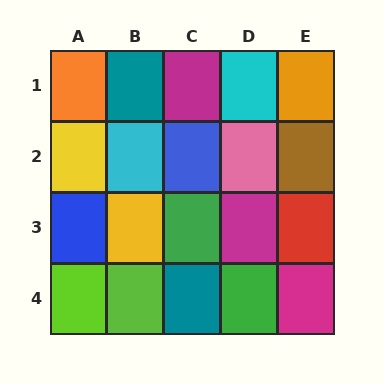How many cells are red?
1 cell is red.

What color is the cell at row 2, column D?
Pink.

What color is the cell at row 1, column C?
Magenta.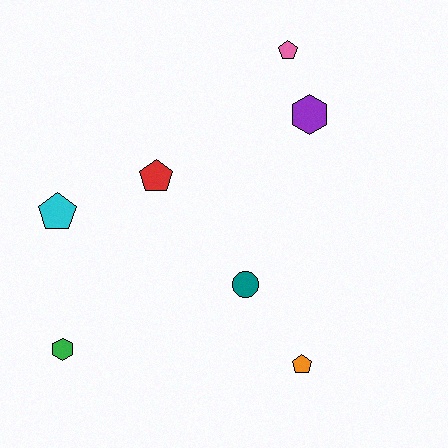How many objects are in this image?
There are 7 objects.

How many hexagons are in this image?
There are 2 hexagons.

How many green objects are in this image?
There is 1 green object.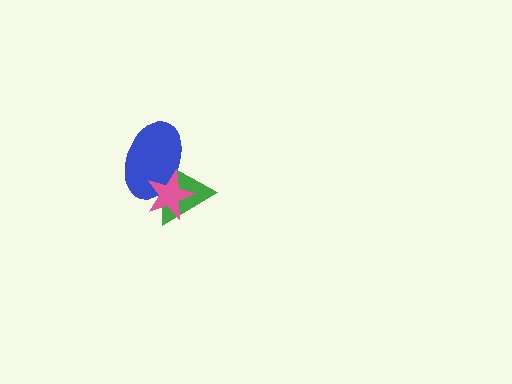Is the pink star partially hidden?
No, no other shape covers it.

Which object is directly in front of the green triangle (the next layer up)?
The blue ellipse is directly in front of the green triangle.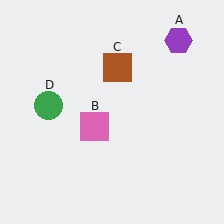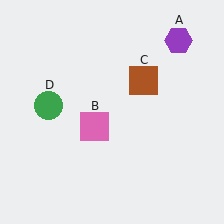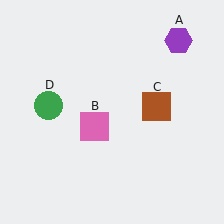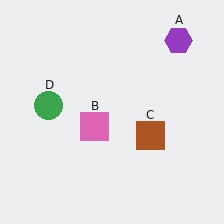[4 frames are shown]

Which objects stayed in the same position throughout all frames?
Purple hexagon (object A) and pink square (object B) and green circle (object D) remained stationary.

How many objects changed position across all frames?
1 object changed position: brown square (object C).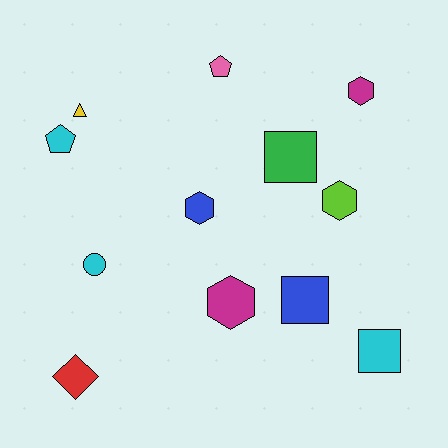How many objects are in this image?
There are 12 objects.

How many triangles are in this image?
There is 1 triangle.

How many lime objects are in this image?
There is 1 lime object.